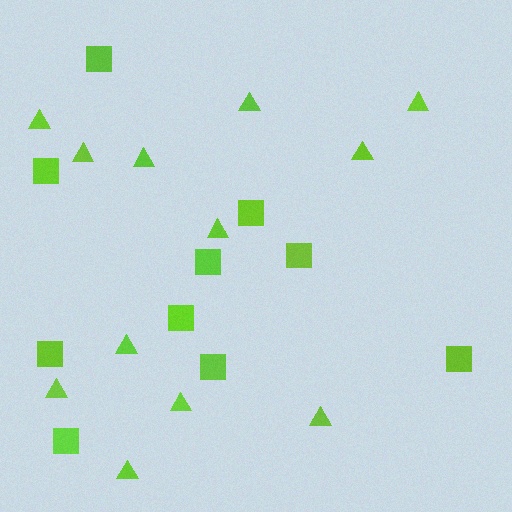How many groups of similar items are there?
There are 2 groups: one group of triangles (12) and one group of squares (10).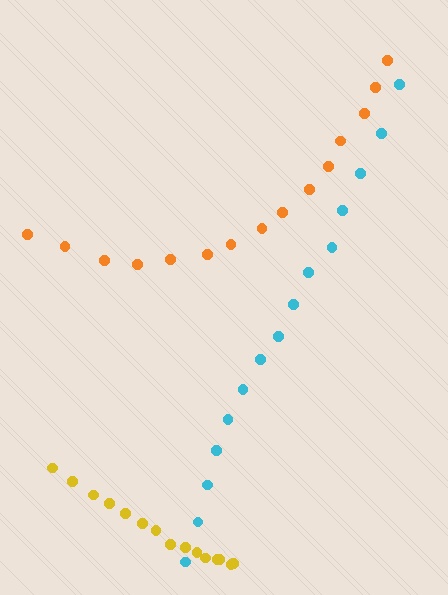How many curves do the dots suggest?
There are 3 distinct paths.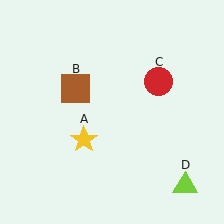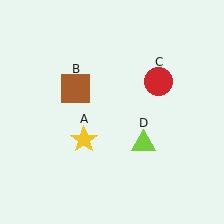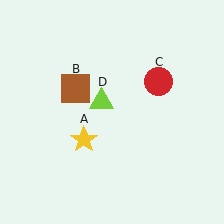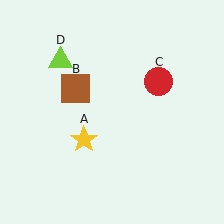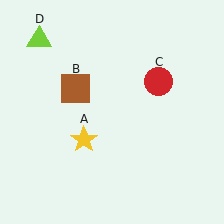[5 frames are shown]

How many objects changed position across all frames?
1 object changed position: lime triangle (object D).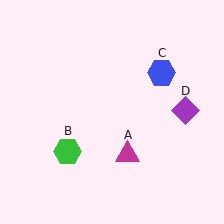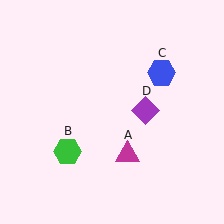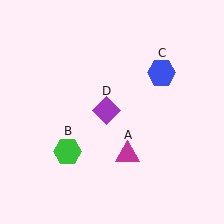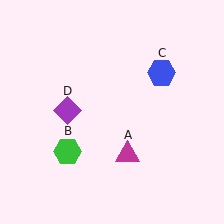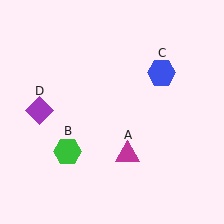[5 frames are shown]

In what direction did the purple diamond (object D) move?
The purple diamond (object D) moved left.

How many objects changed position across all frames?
1 object changed position: purple diamond (object D).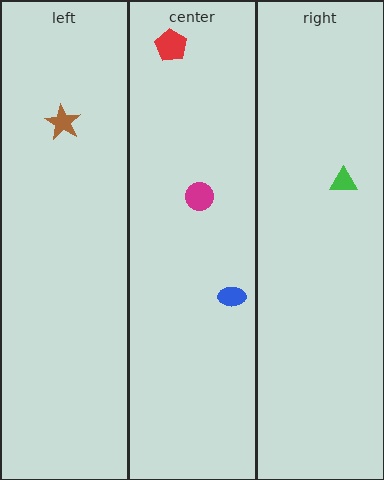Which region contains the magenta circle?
The center region.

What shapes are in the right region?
The green triangle.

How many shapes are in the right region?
1.